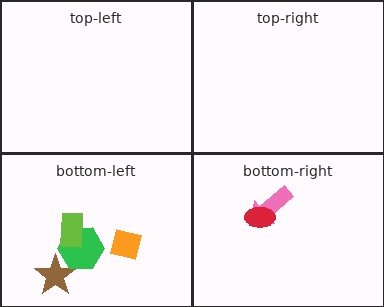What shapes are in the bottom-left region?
The brown star, the orange square, the green hexagon, the lime rectangle.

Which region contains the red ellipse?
The bottom-right region.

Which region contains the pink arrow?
The bottom-right region.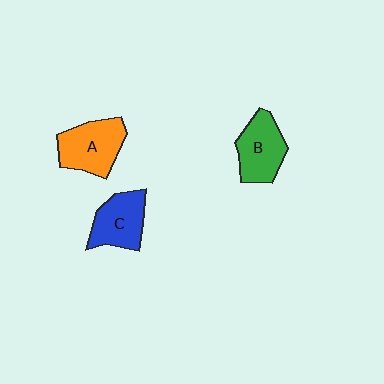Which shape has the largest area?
Shape A (orange).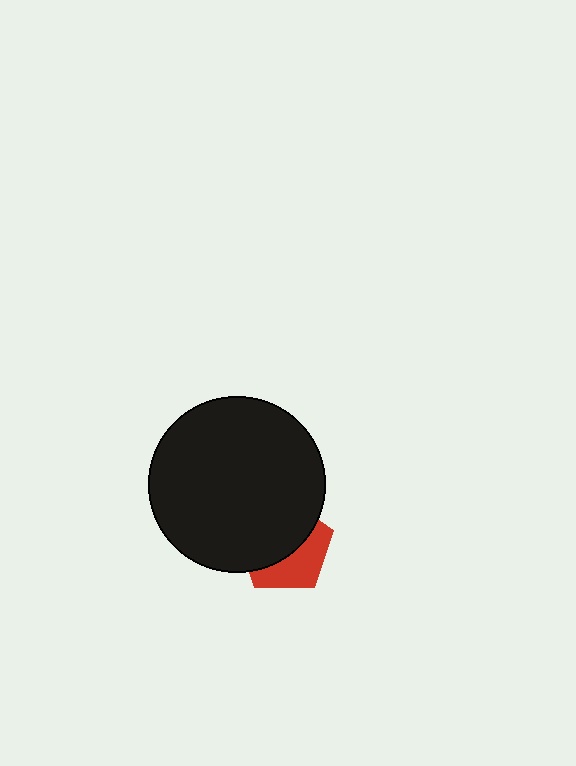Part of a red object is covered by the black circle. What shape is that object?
It is a pentagon.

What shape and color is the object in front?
The object in front is a black circle.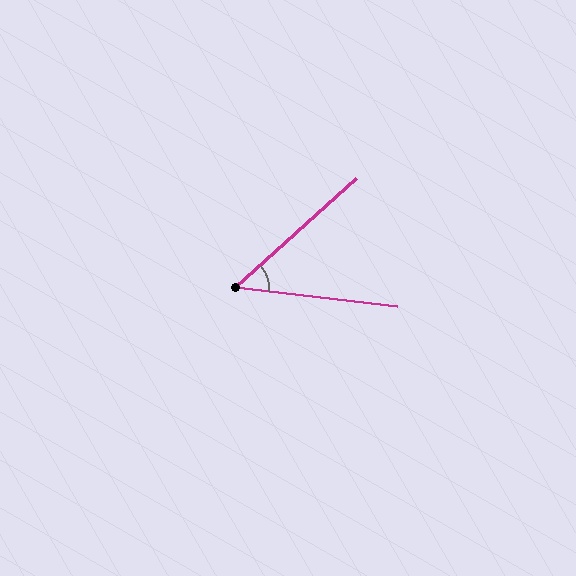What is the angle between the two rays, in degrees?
Approximately 49 degrees.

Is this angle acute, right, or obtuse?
It is acute.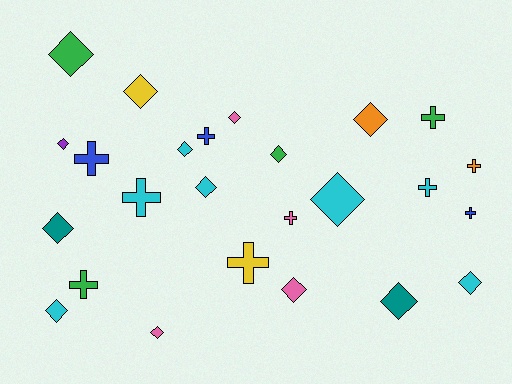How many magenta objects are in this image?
There are no magenta objects.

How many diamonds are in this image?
There are 15 diamonds.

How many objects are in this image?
There are 25 objects.